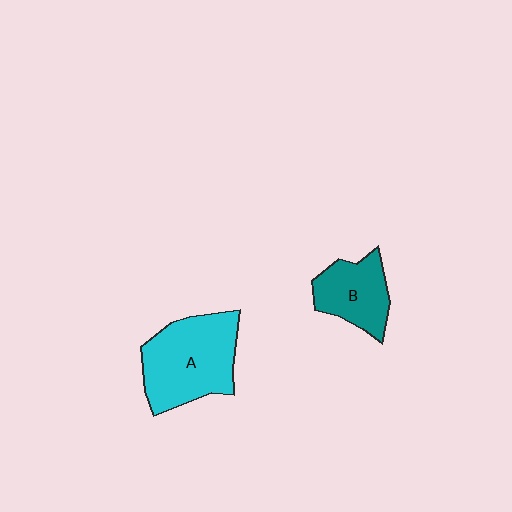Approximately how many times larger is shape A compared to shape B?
Approximately 1.6 times.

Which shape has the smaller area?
Shape B (teal).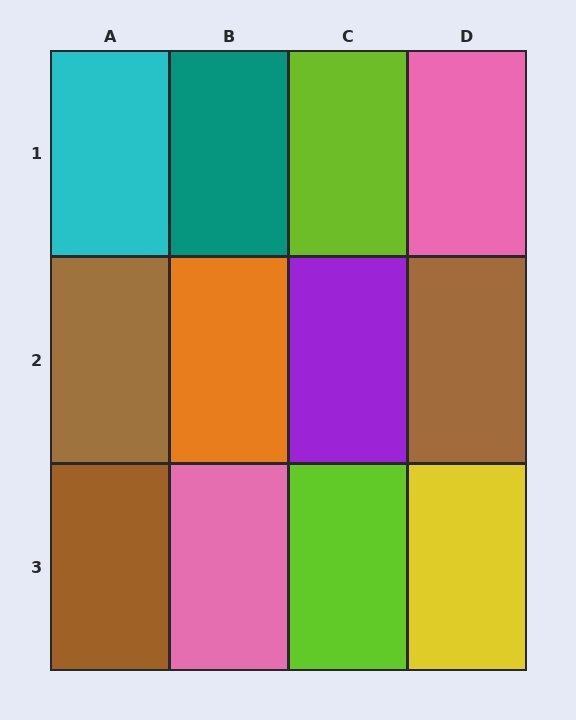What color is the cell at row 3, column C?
Lime.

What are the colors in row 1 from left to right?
Cyan, teal, lime, pink.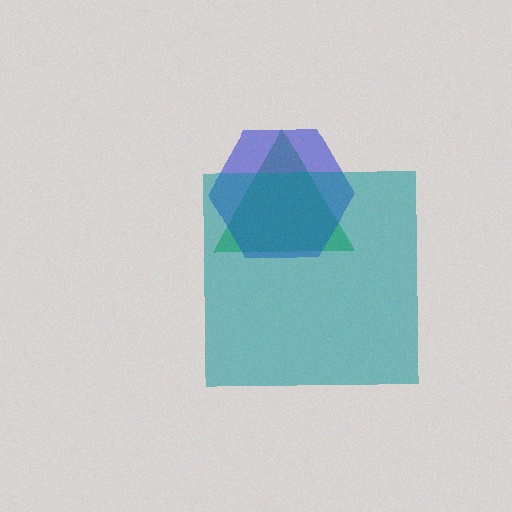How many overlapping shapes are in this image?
There are 3 overlapping shapes in the image.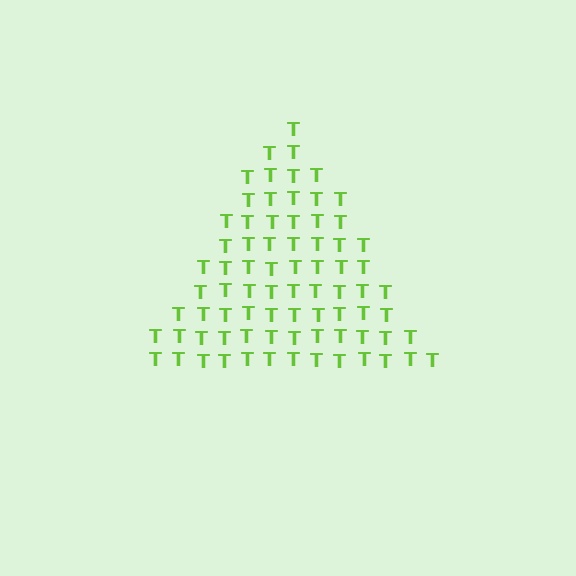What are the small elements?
The small elements are letter T's.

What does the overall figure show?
The overall figure shows a triangle.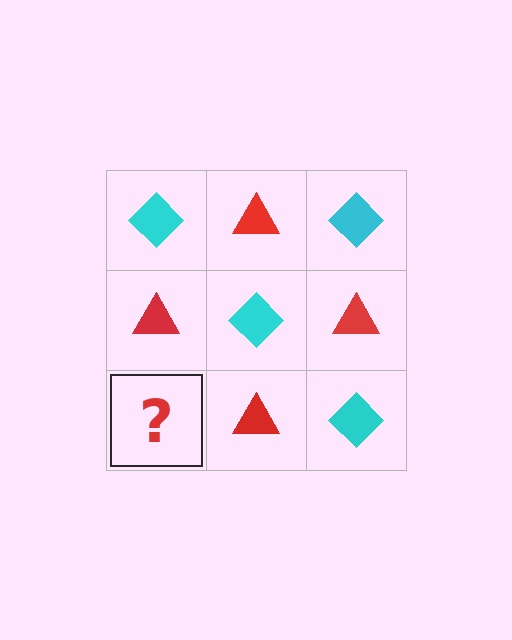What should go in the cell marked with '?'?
The missing cell should contain a cyan diamond.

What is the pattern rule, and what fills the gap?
The rule is that it alternates cyan diamond and red triangle in a checkerboard pattern. The gap should be filled with a cyan diamond.